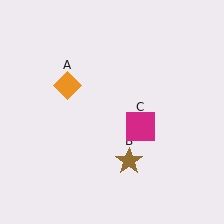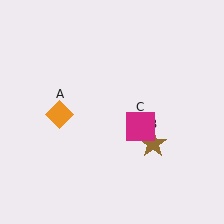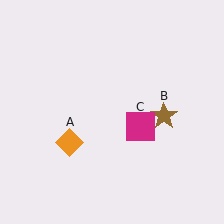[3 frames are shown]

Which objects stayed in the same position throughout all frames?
Magenta square (object C) remained stationary.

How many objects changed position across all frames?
2 objects changed position: orange diamond (object A), brown star (object B).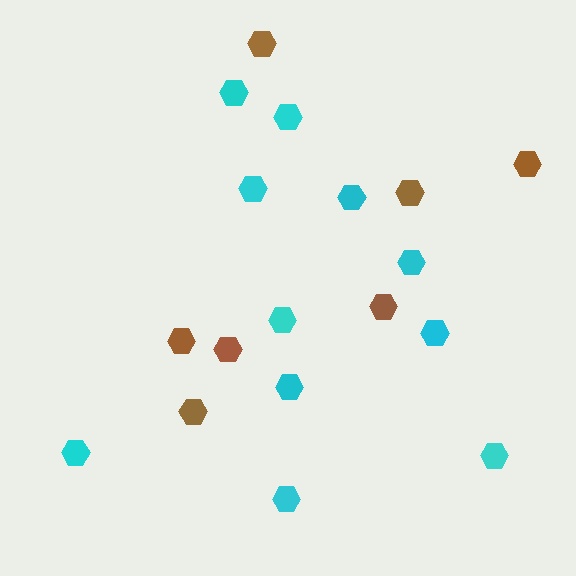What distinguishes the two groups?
There are 2 groups: one group of brown hexagons (7) and one group of cyan hexagons (11).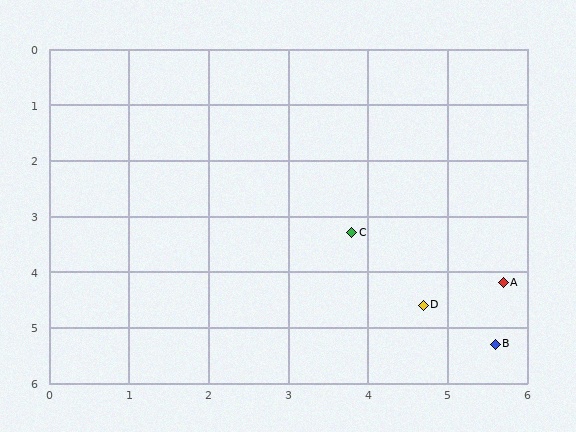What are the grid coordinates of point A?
Point A is at approximately (5.7, 4.2).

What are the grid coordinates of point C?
Point C is at approximately (3.8, 3.3).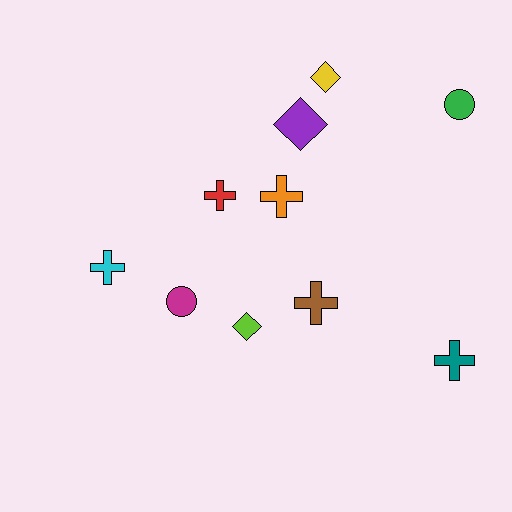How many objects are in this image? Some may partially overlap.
There are 10 objects.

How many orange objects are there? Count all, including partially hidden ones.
There is 1 orange object.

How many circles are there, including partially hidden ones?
There are 2 circles.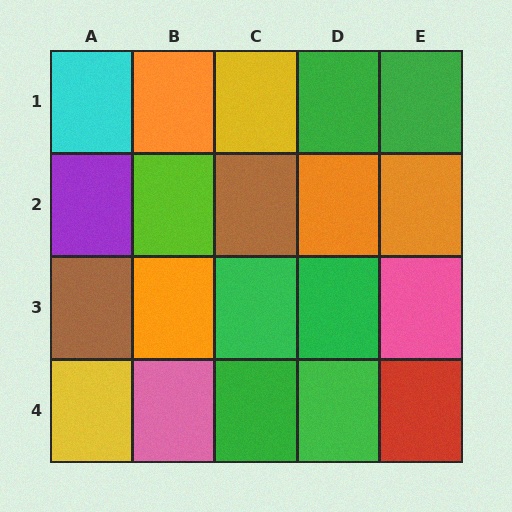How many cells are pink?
2 cells are pink.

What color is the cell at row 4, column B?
Pink.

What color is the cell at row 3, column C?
Green.